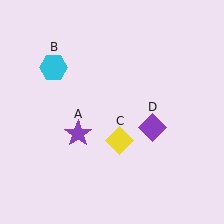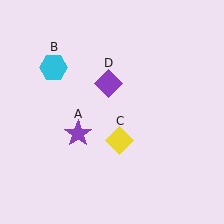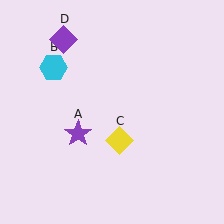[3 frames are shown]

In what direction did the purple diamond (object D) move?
The purple diamond (object D) moved up and to the left.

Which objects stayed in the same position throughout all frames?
Purple star (object A) and cyan hexagon (object B) and yellow diamond (object C) remained stationary.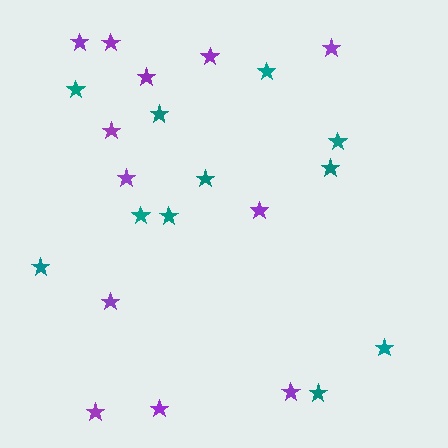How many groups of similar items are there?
There are 2 groups: one group of teal stars (11) and one group of purple stars (12).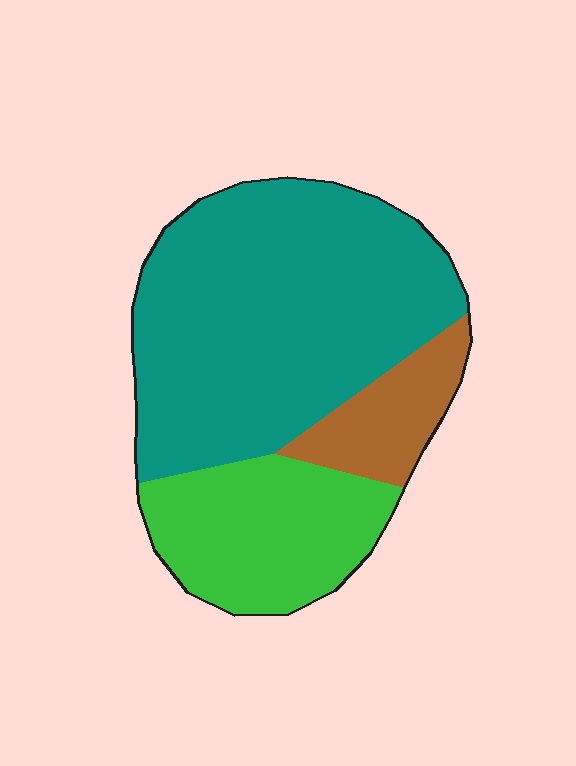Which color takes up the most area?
Teal, at roughly 60%.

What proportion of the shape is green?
Green covers about 25% of the shape.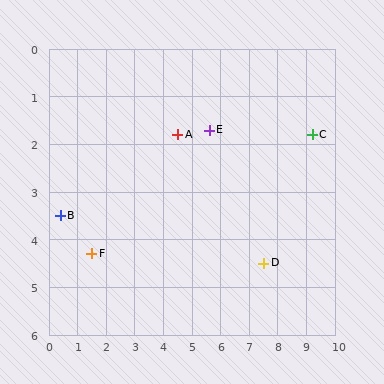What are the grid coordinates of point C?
Point C is at approximately (9.2, 1.8).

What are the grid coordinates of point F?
Point F is at approximately (1.5, 4.3).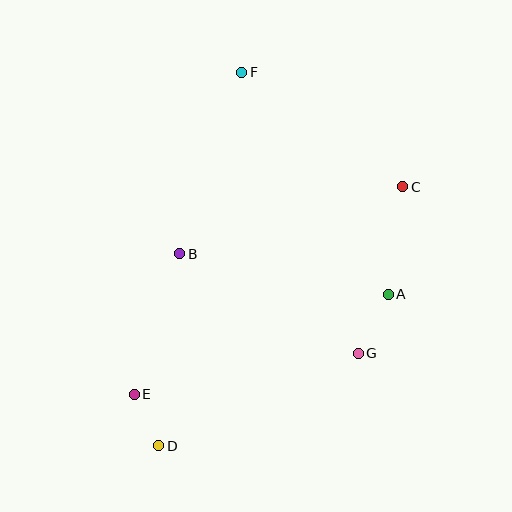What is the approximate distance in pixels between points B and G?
The distance between B and G is approximately 205 pixels.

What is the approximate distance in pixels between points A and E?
The distance between A and E is approximately 273 pixels.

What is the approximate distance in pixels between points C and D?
The distance between C and D is approximately 356 pixels.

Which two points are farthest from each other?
Points D and F are farthest from each other.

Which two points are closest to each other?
Points D and E are closest to each other.